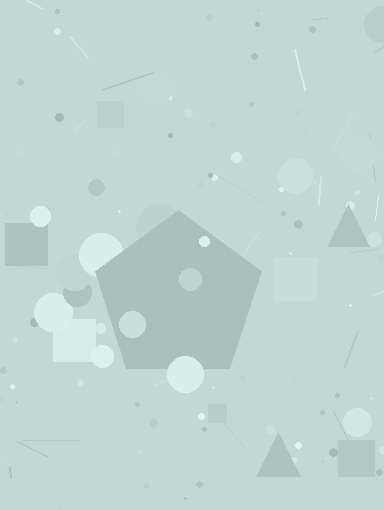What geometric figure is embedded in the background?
A pentagon is embedded in the background.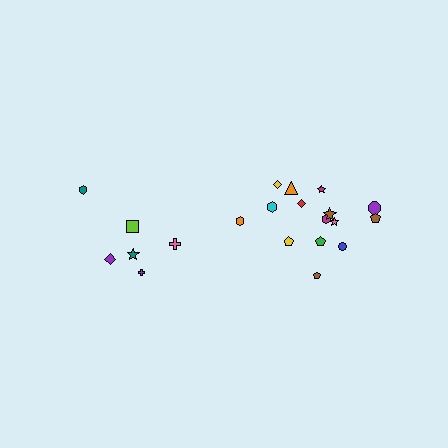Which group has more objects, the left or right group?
The right group.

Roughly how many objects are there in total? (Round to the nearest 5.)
Roughly 20 objects in total.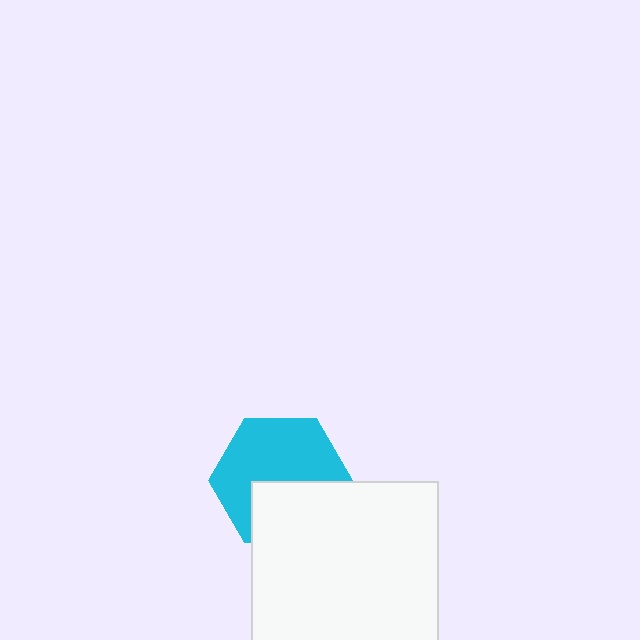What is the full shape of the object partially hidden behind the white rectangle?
The partially hidden object is a cyan hexagon.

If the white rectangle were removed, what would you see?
You would see the complete cyan hexagon.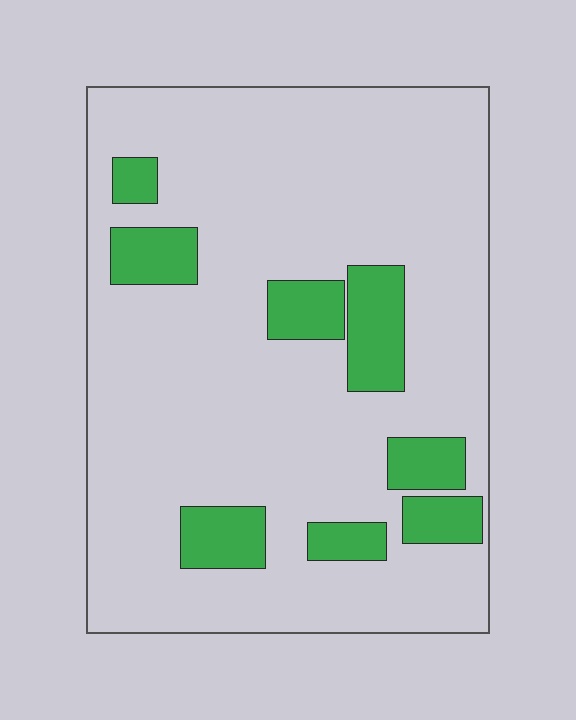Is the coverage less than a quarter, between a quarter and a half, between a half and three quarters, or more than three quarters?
Less than a quarter.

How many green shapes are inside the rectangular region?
8.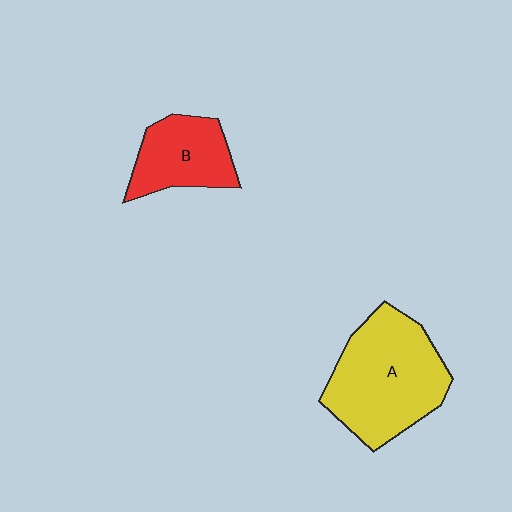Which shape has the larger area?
Shape A (yellow).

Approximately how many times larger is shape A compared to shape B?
Approximately 1.8 times.